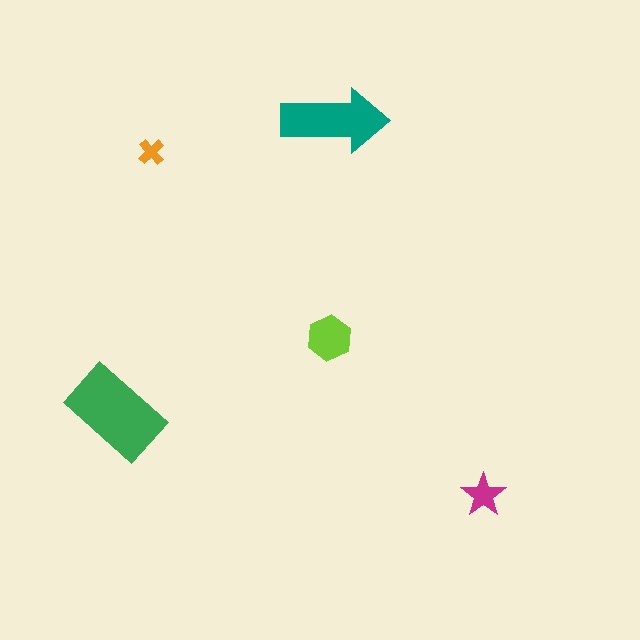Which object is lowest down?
The magenta star is bottommost.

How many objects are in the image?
There are 5 objects in the image.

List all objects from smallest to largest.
The orange cross, the magenta star, the lime hexagon, the teal arrow, the green rectangle.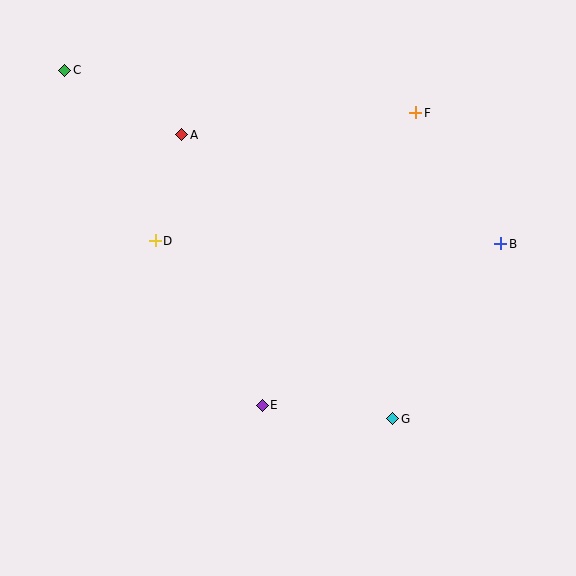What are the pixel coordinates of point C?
Point C is at (65, 70).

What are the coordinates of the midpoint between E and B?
The midpoint between E and B is at (381, 324).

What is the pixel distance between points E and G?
The distance between E and G is 131 pixels.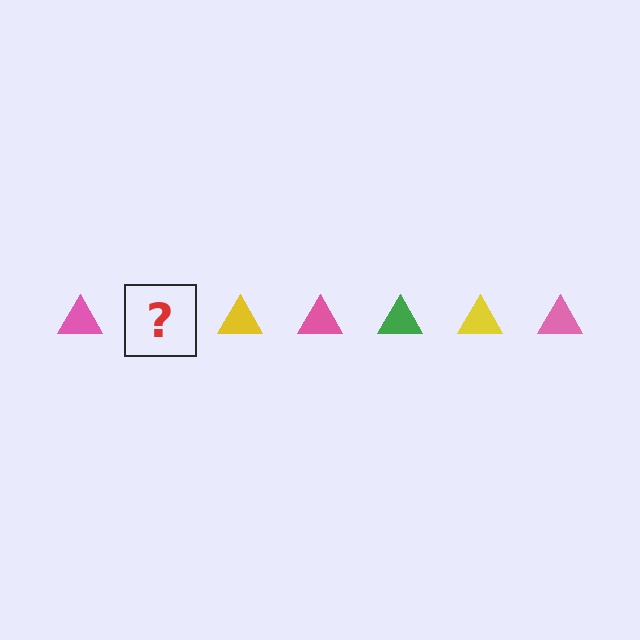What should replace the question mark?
The question mark should be replaced with a green triangle.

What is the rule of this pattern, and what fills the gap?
The rule is that the pattern cycles through pink, green, yellow triangles. The gap should be filled with a green triangle.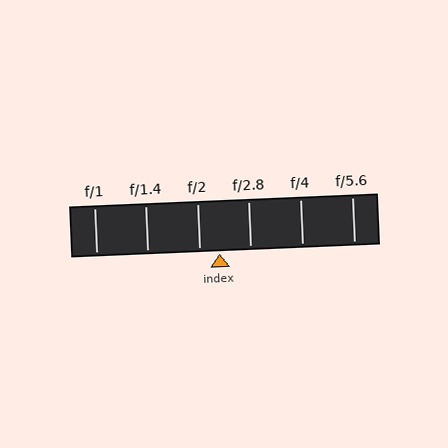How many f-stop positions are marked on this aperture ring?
There are 6 f-stop positions marked.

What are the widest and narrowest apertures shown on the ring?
The widest aperture shown is f/1 and the narrowest is f/5.6.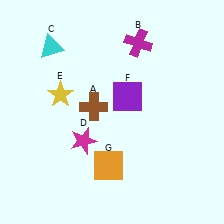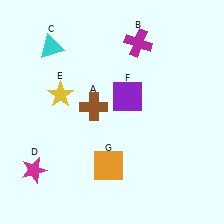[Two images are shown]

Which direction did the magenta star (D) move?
The magenta star (D) moved left.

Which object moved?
The magenta star (D) moved left.